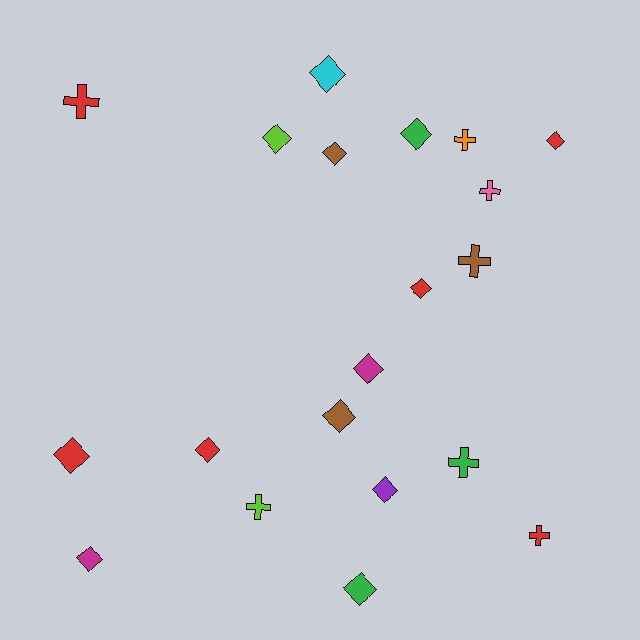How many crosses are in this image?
There are 7 crosses.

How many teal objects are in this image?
There are no teal objects.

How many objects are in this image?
There are 20 objects.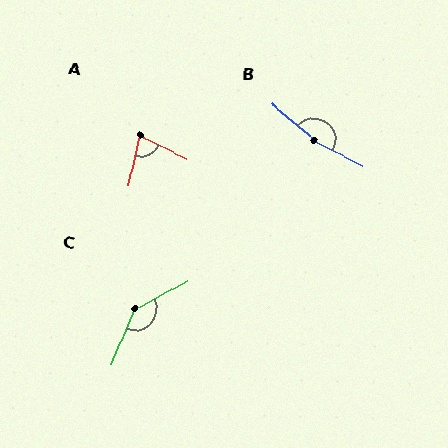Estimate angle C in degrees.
Approximately 141 degrees.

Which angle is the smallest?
A, at approximately 77 degrees.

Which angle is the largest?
B, at approximately 168 degrees.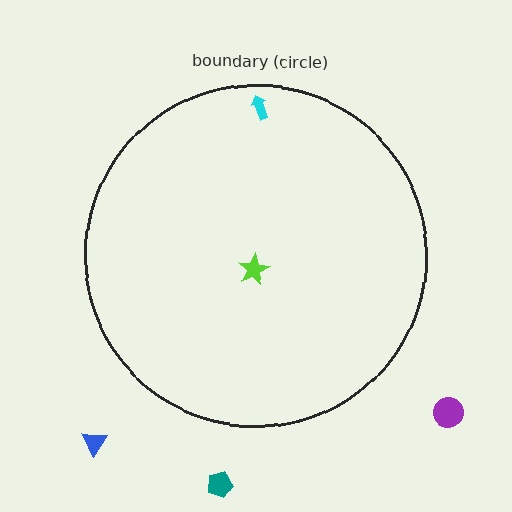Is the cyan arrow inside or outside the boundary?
Inside.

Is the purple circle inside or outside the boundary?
Outside.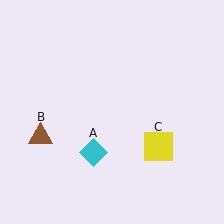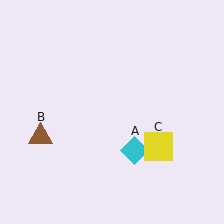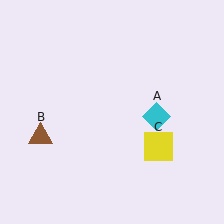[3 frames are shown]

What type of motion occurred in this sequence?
The cyan diamond (object A) rotated counterclockwise around the center of the scene.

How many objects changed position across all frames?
1 object changed position: cyan diamond (object A).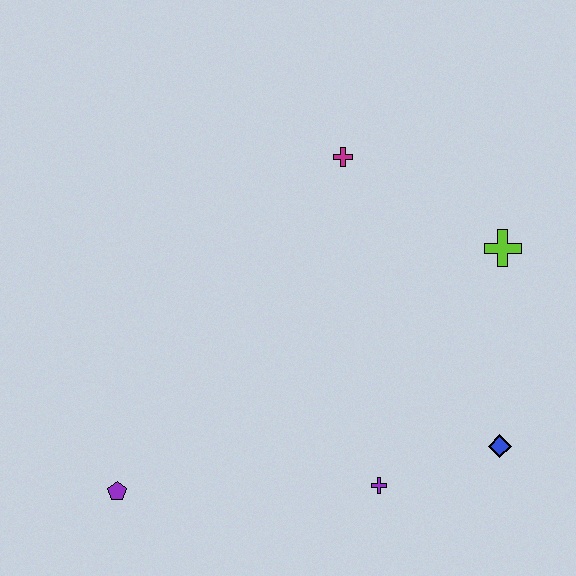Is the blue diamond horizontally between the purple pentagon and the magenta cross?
No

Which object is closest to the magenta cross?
The lime cross is closest to the magenta cross.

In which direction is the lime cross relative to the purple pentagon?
The lime cross is to the right of the purple pentagon.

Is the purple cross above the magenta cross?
No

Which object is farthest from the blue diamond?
The purple pentagon is farthest from the blue diamond.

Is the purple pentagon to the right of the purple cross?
No